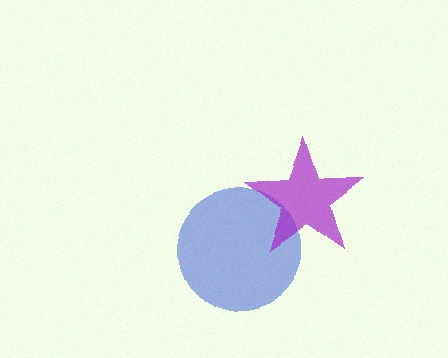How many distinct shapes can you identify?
There are 2 distinct shapes: a blue circle, a purple star.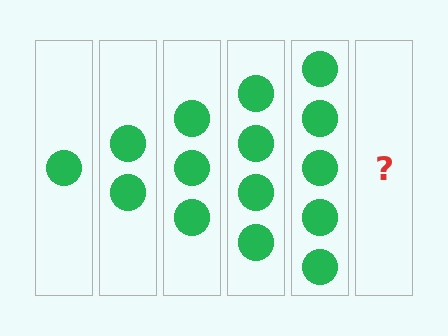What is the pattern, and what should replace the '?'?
The pattern is that each step adds one more circle. The '?' should be 6 circles.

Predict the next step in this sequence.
The next step is 6 circles.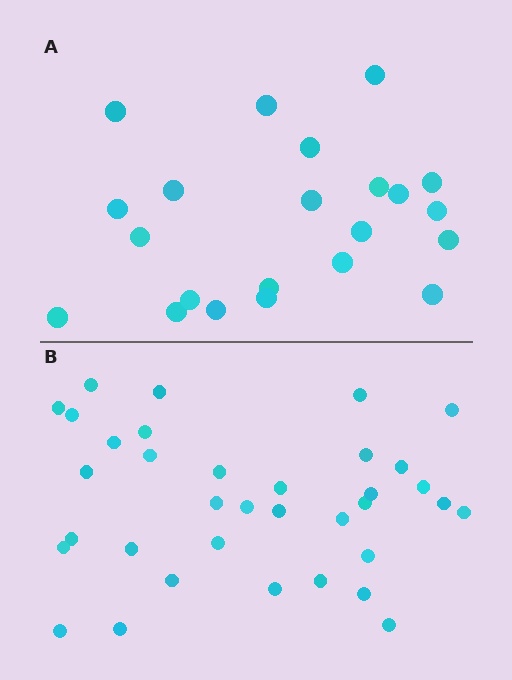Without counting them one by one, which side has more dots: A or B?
Region B (the bottom region) has more dots.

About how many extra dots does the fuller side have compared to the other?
Region B has approximately 15 more dots than region A.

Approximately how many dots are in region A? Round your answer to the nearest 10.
About 20 dots. (The exact count is 22, which rounds to 20.)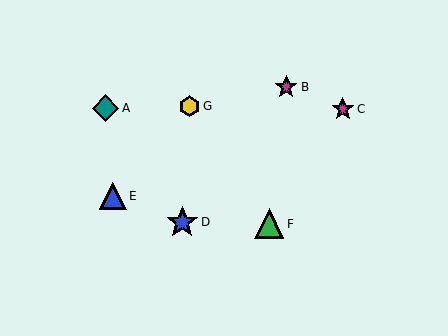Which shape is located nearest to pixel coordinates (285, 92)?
The magenta star (labeled B) at (286, 87) is nearest to that location.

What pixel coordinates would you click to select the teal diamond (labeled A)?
Click at (106, 108) to select the teal diamond A.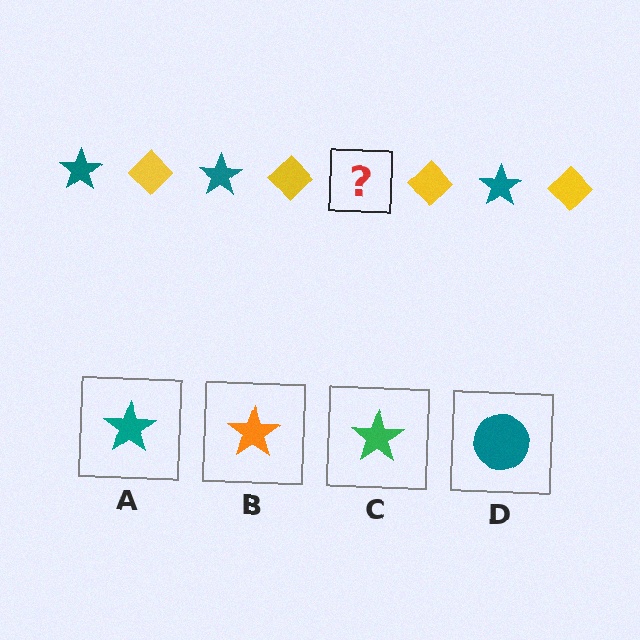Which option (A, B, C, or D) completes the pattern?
A.